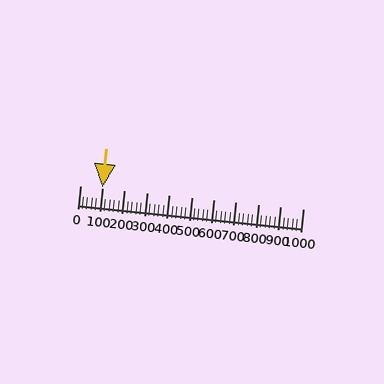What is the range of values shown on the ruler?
The ruler shows values from 0 to 1000.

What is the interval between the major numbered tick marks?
The major tick marks are spaced 100 units apart.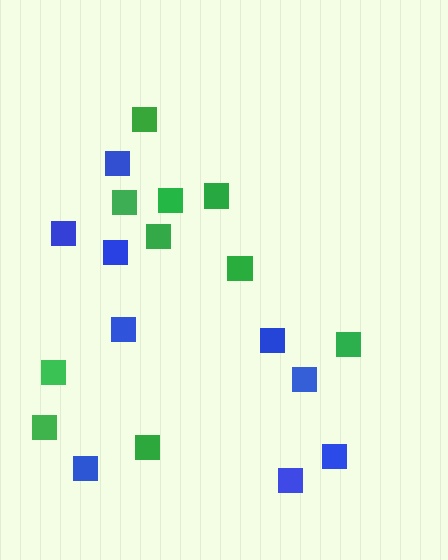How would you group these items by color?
There are 2 groups: one group of green squares (10) and one group of blue squares (9).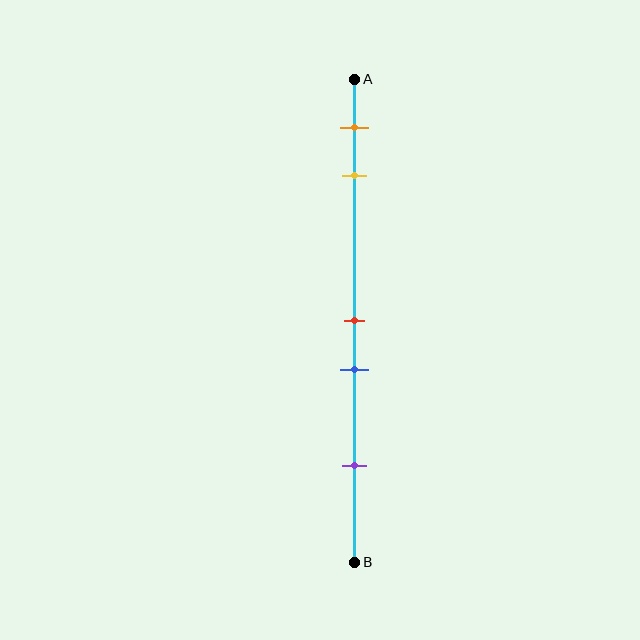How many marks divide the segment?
There are 5 marks dividing the segment.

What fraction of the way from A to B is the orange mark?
The orange mark is approximately 10% (0.1) of the way from A to B.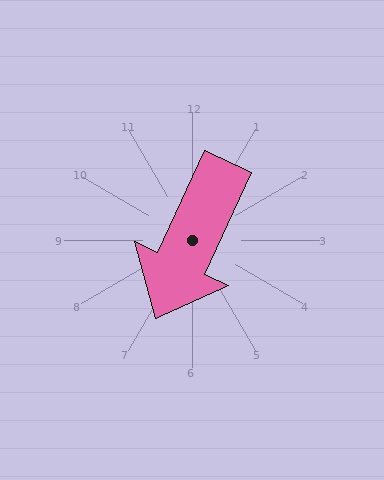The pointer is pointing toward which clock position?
Roughly 7 o'clock.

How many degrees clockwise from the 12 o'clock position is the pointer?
Approximately 205 degrees.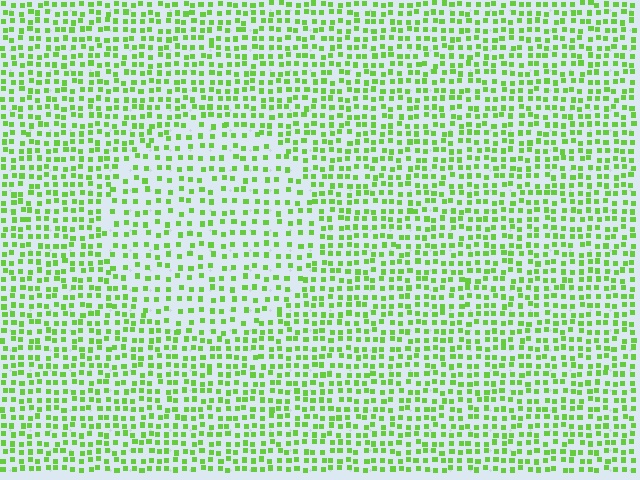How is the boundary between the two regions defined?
The boundary is defined by a change in element density (approximately 1.6x ratio). All elements are the same color, size, and shape.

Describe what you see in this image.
The image contains small lime elements arranged at two different densities. A circle-shaped region is visible where the elements are less densely packed than the surrounding area.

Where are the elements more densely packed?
The elements are more densely packed outside the circle boundary.